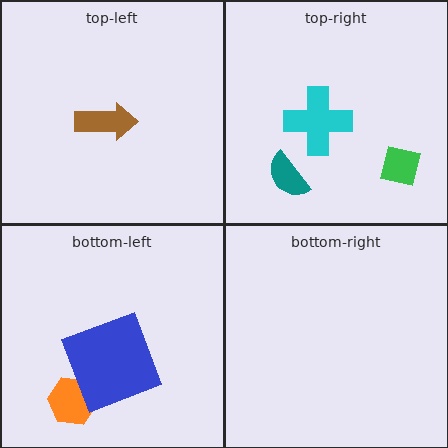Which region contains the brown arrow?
The top-left region.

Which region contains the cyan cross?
The top-right region.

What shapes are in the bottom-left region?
The orange hexagon, the blue square.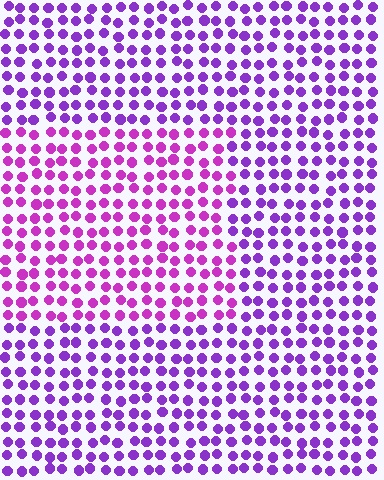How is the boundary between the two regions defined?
The boundary is defined purely by a slight shift in hue (about 28 degrees). Spacing, size, and orientation are identical on both sides.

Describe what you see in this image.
The image is filled with small purple elements in a uniform arrangement. A rectangle-shaped region is visible where the elements are tinted to a slightly different hue, forming a subtle color boundary.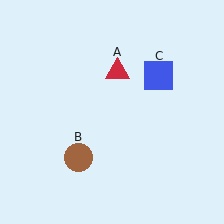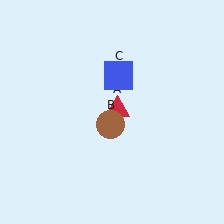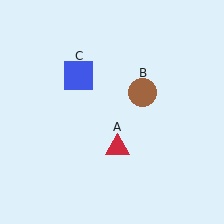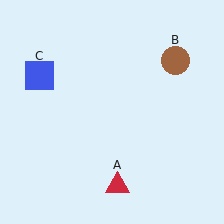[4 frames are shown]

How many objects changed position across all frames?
3 objects changed position: red triangle (object A), brown circle (object B), blue square (object C).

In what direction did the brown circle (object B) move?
The brown circle (object B) moved up and to the right.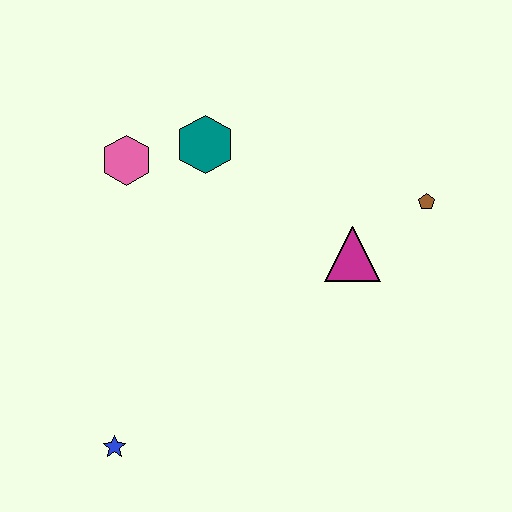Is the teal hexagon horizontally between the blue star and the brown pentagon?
Yes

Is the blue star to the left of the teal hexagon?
Yes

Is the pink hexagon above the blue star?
Yes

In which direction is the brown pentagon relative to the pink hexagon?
The brown pentagon is to the right of the pink hexagon.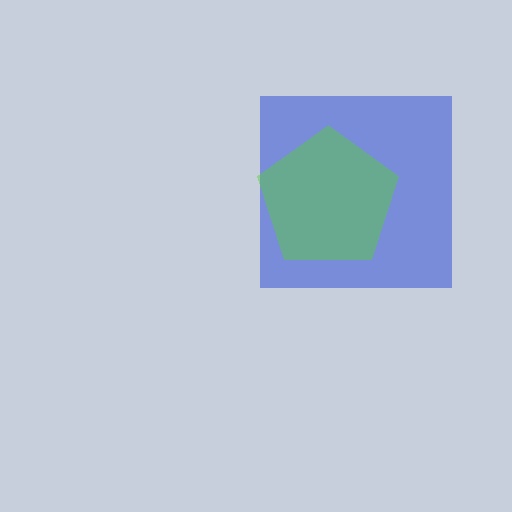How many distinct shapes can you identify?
There are 2 distinct shapes: a blue square, a lime pentagon.